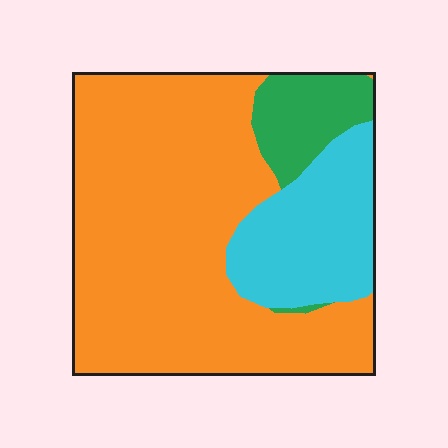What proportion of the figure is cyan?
Cyan covers about 20% of the figure.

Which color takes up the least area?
Green, at roughly 10%.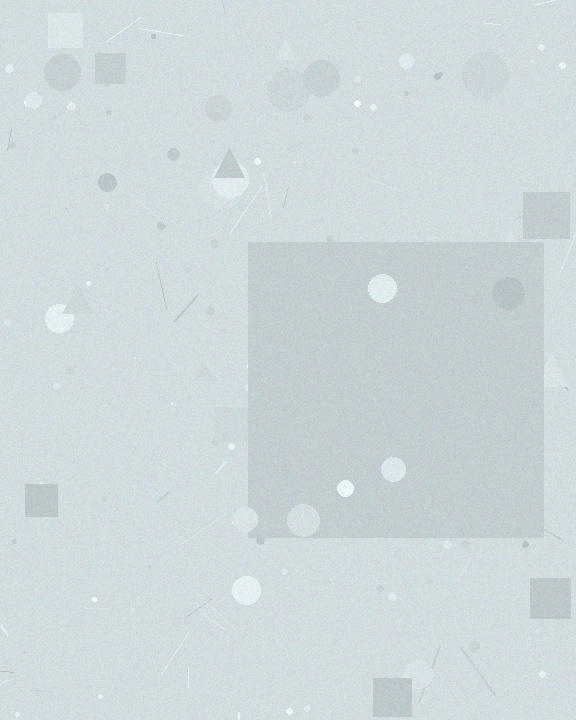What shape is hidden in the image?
A square is hidden in the image.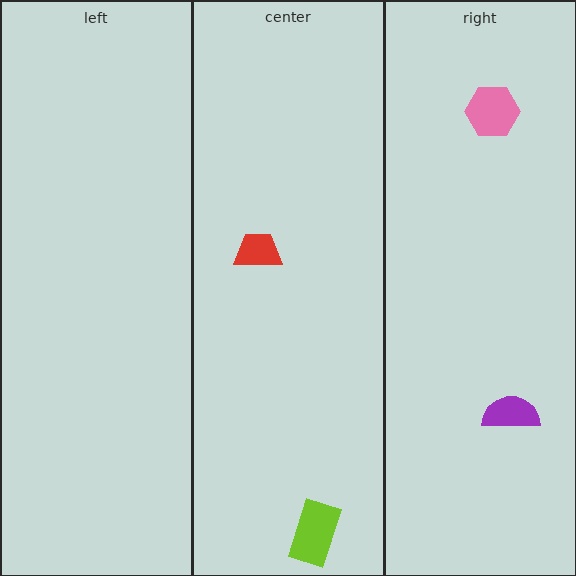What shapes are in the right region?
The purple semicircle, the pink hexagon.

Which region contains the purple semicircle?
The right region.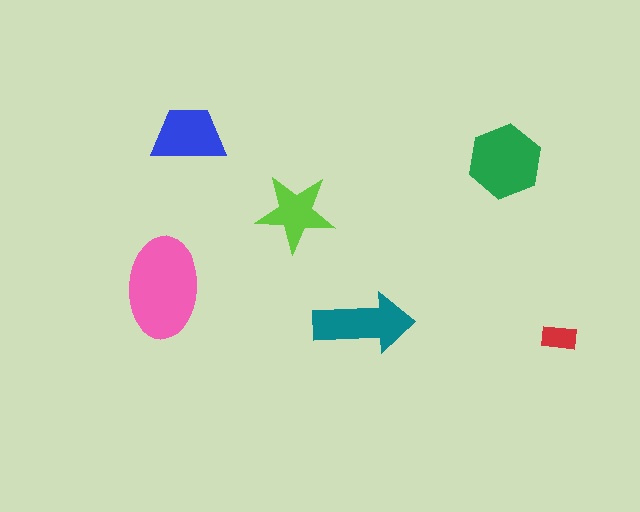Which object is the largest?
The pink ellipse.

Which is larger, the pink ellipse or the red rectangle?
The pink ellipse.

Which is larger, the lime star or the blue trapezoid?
The blue trapezoid.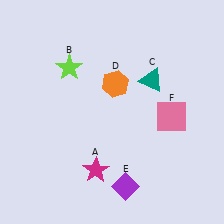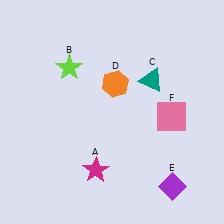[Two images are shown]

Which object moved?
The purple diamond (E) moved right.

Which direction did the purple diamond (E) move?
The purple diamond (E) moved right.